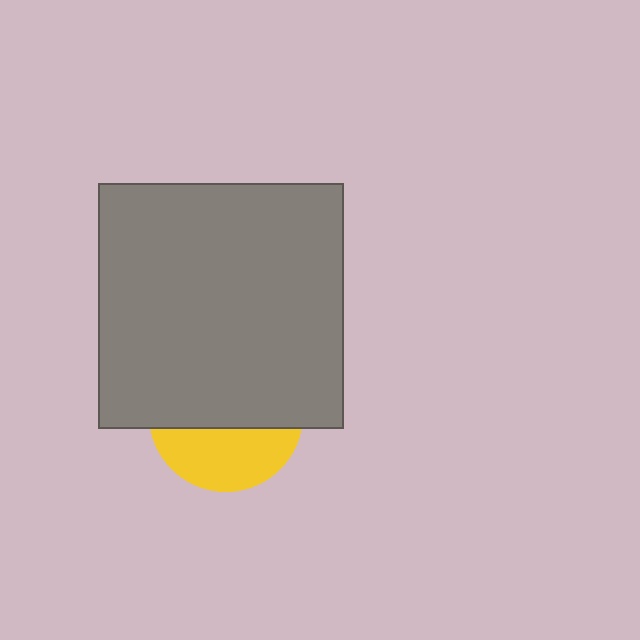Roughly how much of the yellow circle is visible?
A small part of it is visible (roughly 38%).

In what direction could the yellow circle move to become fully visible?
The yellow circle could move down. That would shift it out from behind the gray square entirely.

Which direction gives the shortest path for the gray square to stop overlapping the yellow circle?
Moving up gives the shortest separation.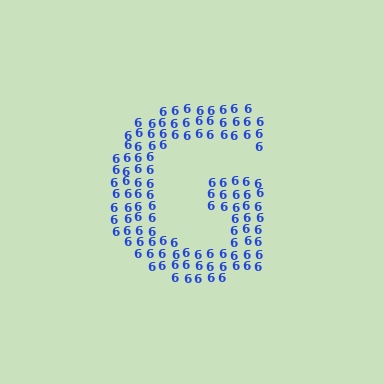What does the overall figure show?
The overall figure shows the letter G.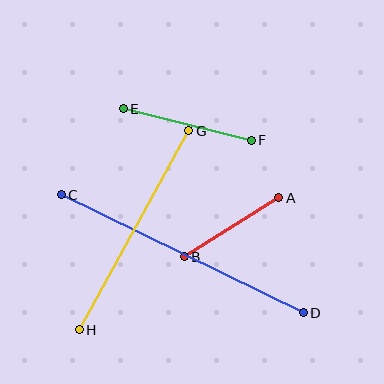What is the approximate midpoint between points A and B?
The midpoint is at approximately (231, 227) pixels.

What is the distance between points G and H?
The distance is approximately 227 pixels.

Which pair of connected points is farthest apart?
Points C and D are farthest apart.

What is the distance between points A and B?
The distance is approximately 111 pixels.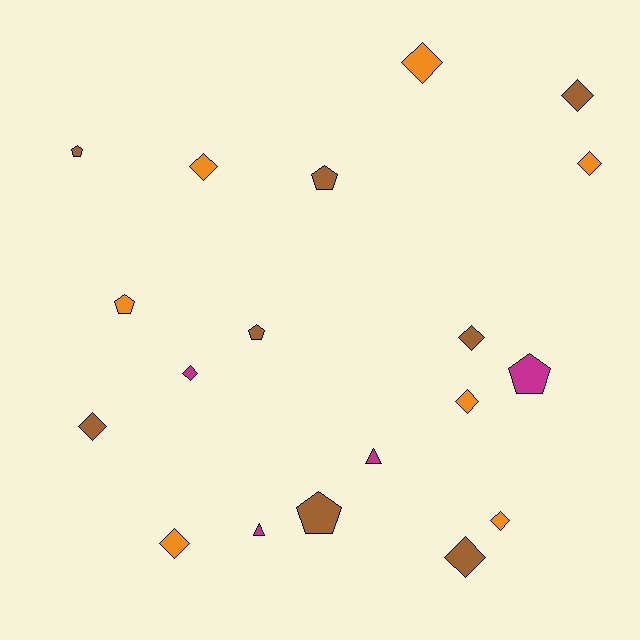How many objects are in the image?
There are 19 objects.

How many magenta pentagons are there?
There is 1 magenta pentagon.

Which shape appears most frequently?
Diamond, with 11 objects.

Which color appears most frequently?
Brown, with 8 objects.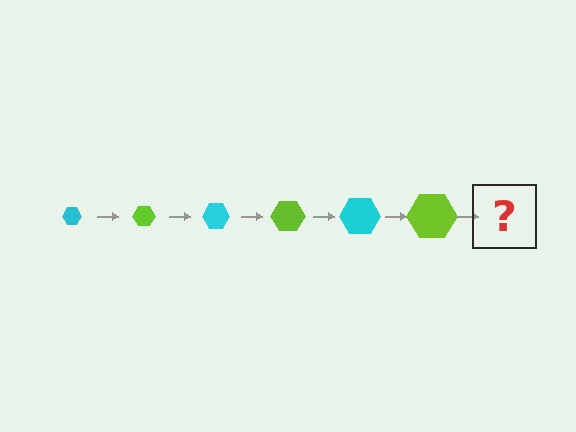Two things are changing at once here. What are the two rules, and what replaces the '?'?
The two rules are that the hexagon grows larger each step and the color cycles through cyan and lime. The '?' should be a cyan hexagon, larger than the previous one.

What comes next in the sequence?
The next element should be a cyan hexagon, larger than the previous one.